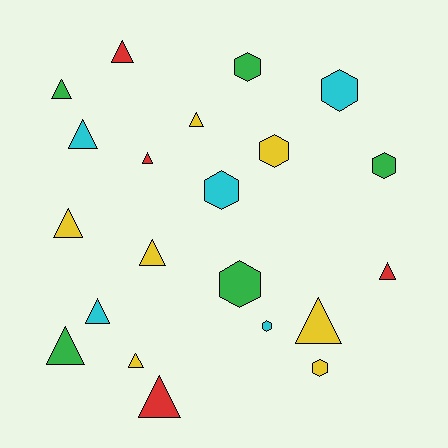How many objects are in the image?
There are 21 objects.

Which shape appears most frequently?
Triangle, with 13 objects.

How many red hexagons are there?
There are no red hexagons.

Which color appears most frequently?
Yellow, with 7 objects.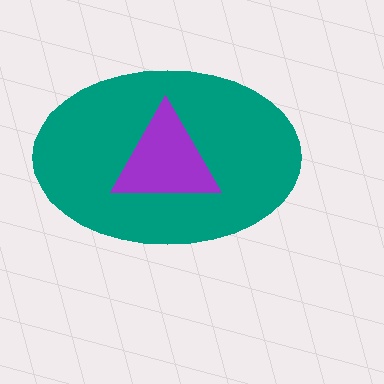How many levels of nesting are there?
2.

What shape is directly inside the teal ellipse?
The purple triangle.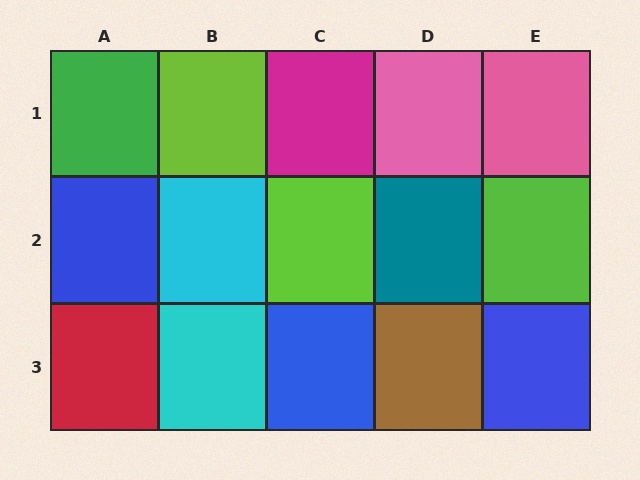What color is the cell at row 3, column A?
Red.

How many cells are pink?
2 cells are pink.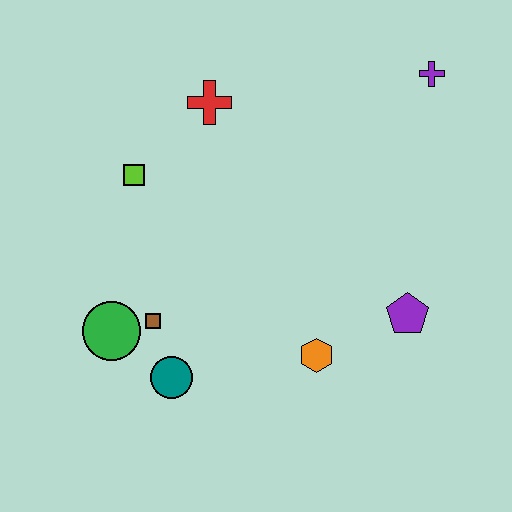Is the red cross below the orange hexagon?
No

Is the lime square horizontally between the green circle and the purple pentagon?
Yes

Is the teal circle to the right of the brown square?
Yes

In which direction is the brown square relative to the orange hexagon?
The brown square is to the left of the orange hexagon.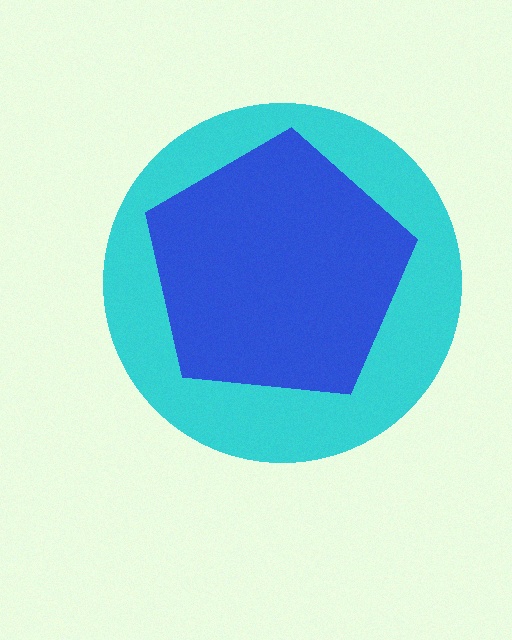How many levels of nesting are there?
2.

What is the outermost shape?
The cyan circle.